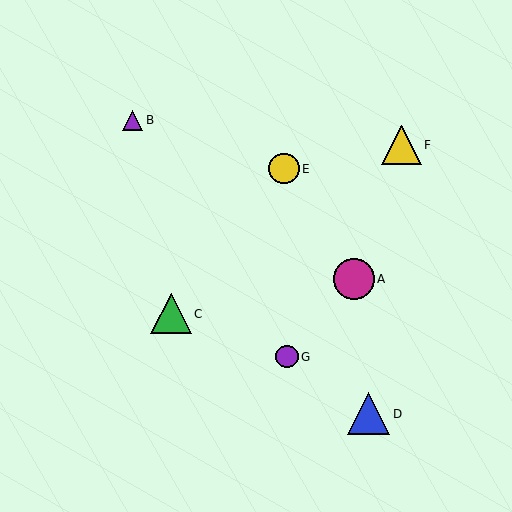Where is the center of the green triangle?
The center of the green triangle is at (171, 314).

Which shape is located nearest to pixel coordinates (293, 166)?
The yellow circle (labeled E) at (284, 169) is nearest to that location.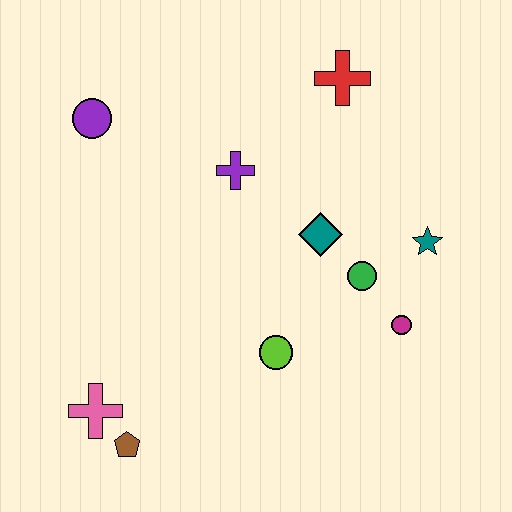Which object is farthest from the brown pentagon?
The red cross is farthest from the brown pentagon.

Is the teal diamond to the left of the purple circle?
No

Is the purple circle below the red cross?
Yes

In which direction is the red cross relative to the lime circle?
The red cross is above the lime circle.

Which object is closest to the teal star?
The green circle is closest to the teal star.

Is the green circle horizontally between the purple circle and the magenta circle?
Yes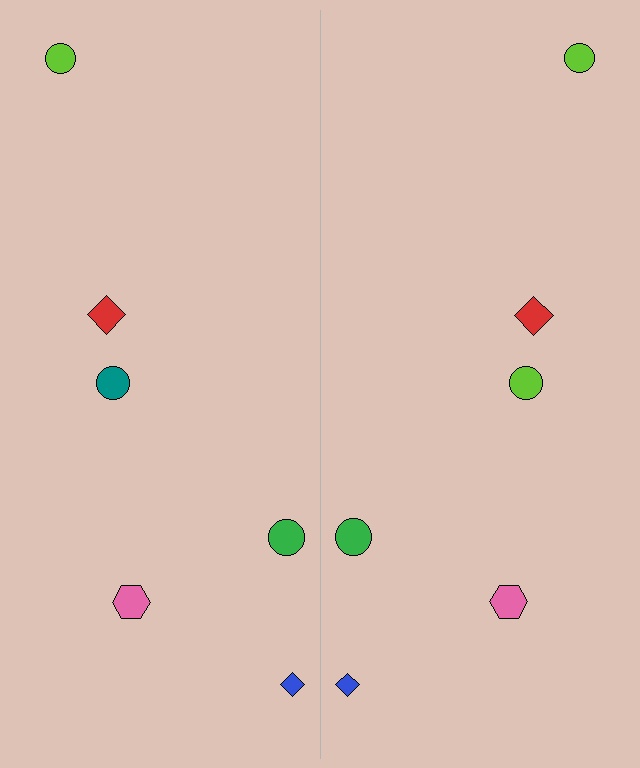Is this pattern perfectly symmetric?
No, the pattern is not perfectly symmetric. The lime circle on the right side breaks the symmetry — its mirror counterpart is teal.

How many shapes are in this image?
There are 12 shapes in this image.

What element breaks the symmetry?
The lime circle on the right side breaks the symmetry — its mirror counterpart is teal.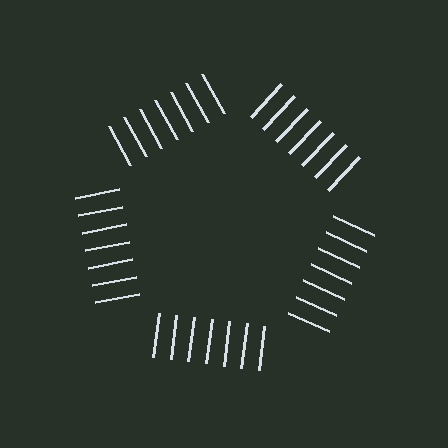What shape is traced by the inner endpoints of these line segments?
An illusory pentagon — the line segments terminate on its edges but no continuous stroke is drawn.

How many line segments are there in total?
35 — 7 along each of the 5 edges.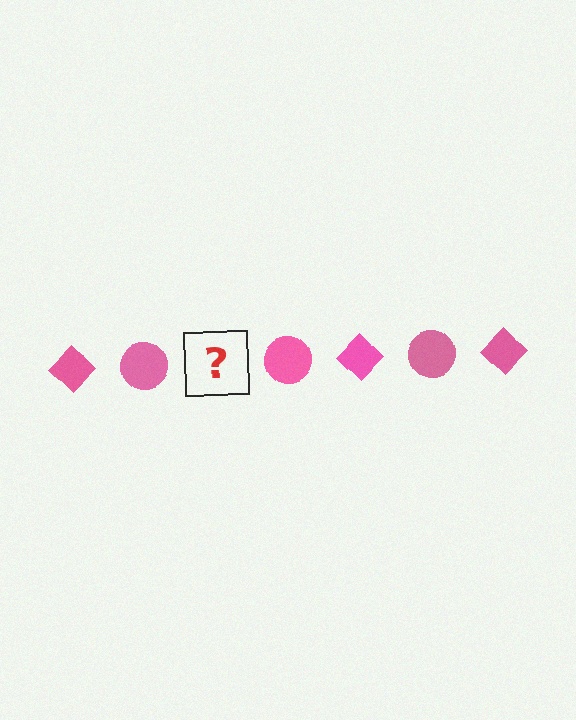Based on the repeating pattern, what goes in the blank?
The blank should be a pink diamond.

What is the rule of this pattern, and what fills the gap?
The rule is that the pattern cycles through diamond, circle shapes in pink. The gap should be filled with a pink diamond.